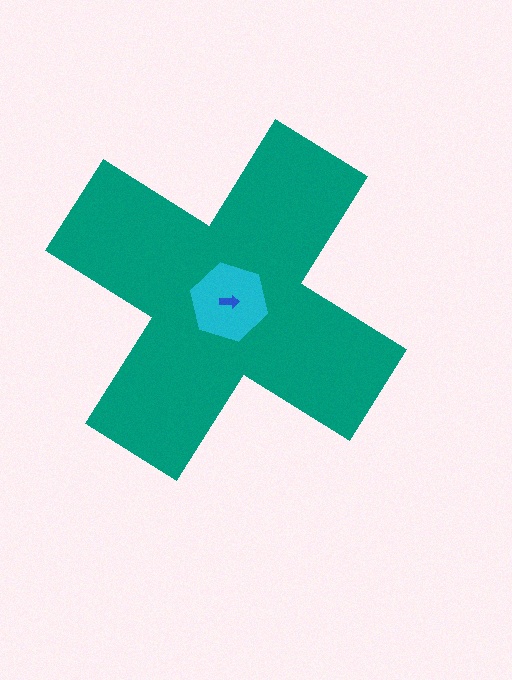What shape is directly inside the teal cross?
The cyan hexagon.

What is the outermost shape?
The teal cross.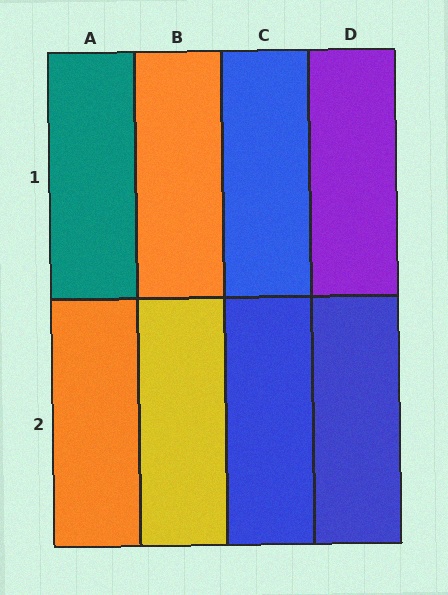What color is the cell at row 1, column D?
Purple.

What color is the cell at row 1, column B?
Orange.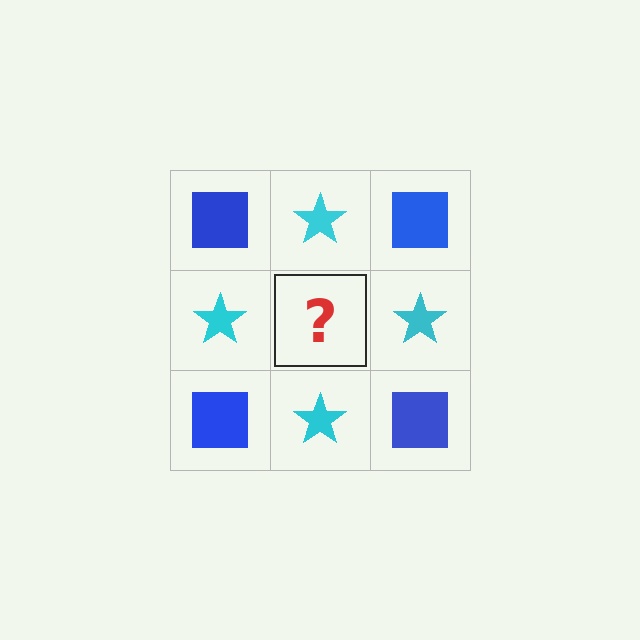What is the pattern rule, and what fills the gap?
The rule is that it alternates blue square and cyan star in a checkerboard pattern. The gap should be filled with a blue square.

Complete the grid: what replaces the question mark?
The question mark should be replaced with a blue square.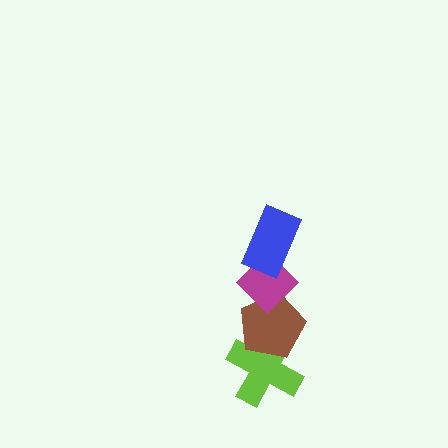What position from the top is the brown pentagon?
The brown pentagon is 3rd from the top.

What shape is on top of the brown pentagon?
The magenta diamond is on top of the brown pentagon.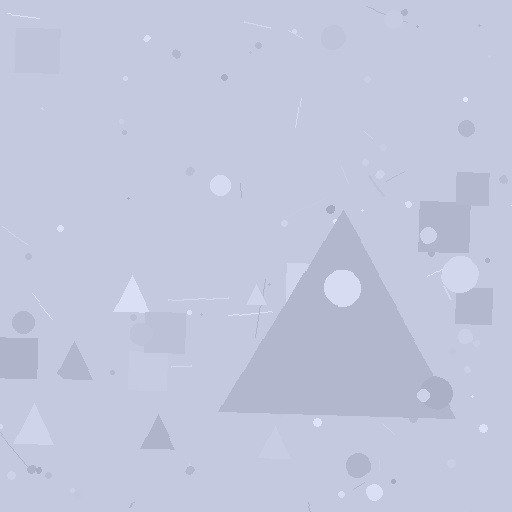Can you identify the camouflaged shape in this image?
The camouflaged shape is a triangle.